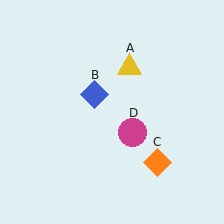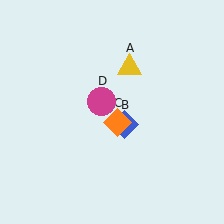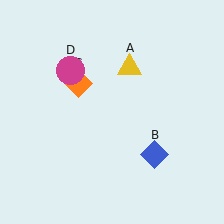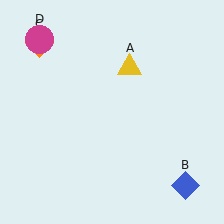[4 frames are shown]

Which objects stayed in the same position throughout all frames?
Yellow triangle (object A) remained stationary.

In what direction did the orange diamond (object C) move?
The orange diamond (object C) moved up and to the left.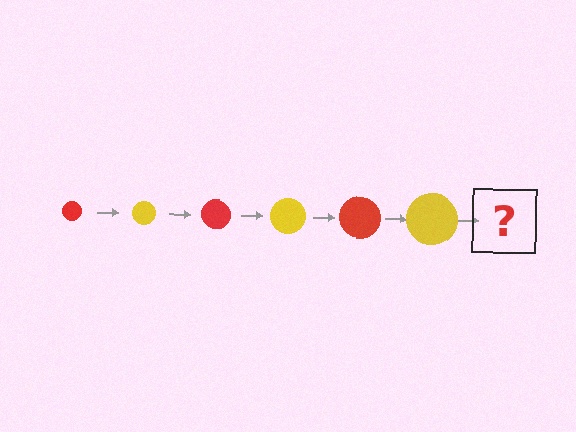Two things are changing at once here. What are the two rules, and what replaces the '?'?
The two rules are that the circle grows larger each step and the color cycles through red and yellow. The '?' should be a red circle, larger than the previous one.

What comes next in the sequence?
The next element should be a red circle, larger than the previous one.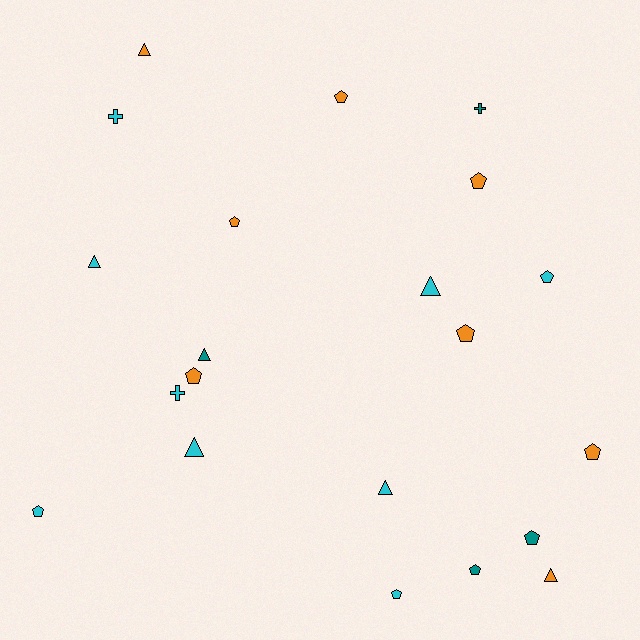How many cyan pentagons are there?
There are 3 cyan pentagons.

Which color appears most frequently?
Cyan, with 9 objects.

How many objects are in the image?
There are 21 objects.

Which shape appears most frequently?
Pentagon, with 11 objects.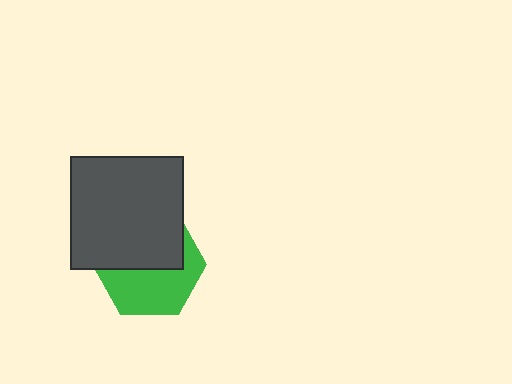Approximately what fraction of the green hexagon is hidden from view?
Roughly 50% of the green hexagon is hidden behind the dark gray square.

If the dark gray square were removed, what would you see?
You would see the complete green hexagon.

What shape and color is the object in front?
The object in front is a dark gray square.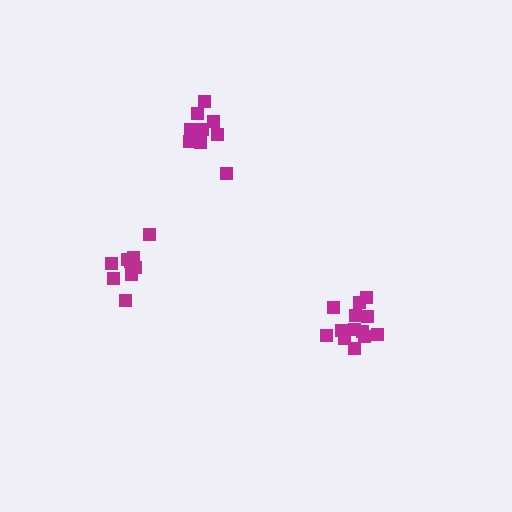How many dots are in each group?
Group 1: 13 dots, Group 2: 9 dots, Group 3: 9 dots (31 total).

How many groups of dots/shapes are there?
There are 3 groups.